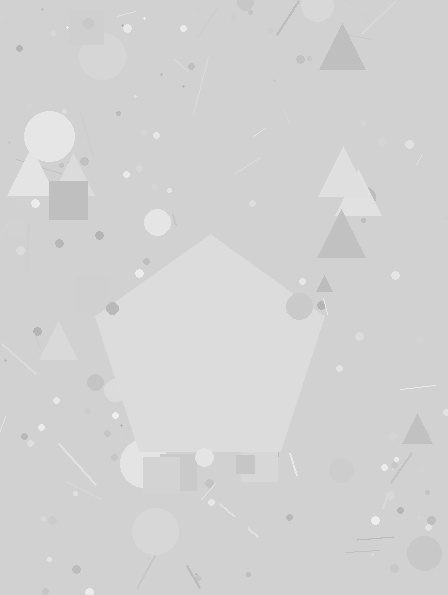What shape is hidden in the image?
A pentagon is hidden in the image.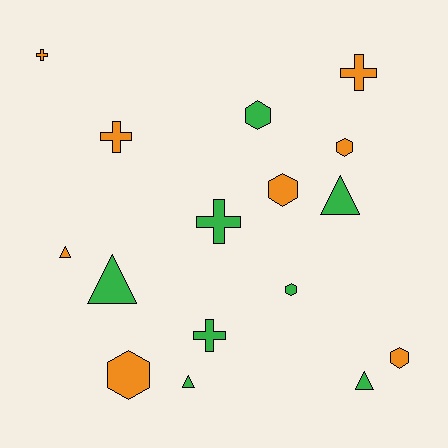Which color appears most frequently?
Green, with 8 objects.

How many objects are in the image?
There are 16 objects.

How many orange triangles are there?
There is 1 orange triangle.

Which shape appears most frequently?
Hexagon, with 6 objects.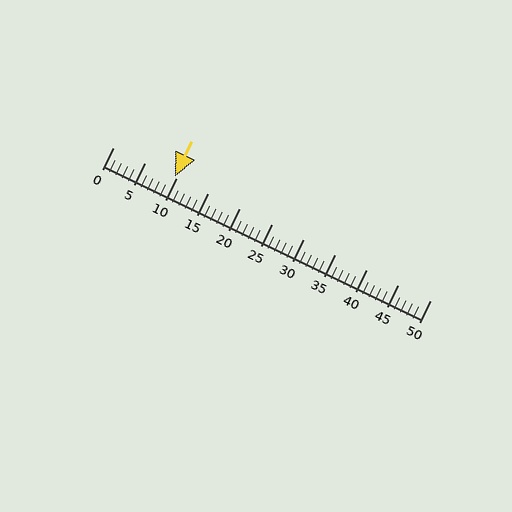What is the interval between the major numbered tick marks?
The major tick marks are spaced 5 units apart.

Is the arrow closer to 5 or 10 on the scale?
The arrow is closer to 10.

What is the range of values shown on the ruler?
The ruler shows values from 0 to 50.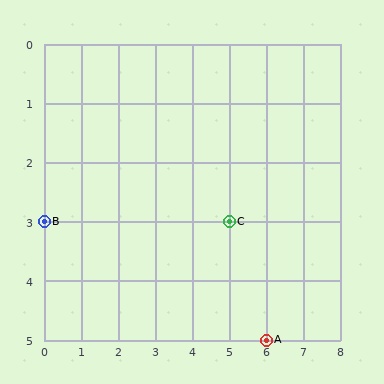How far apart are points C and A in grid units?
Points C and A are 1 column and 2 rows apart (about 2.2 grid units diagonally).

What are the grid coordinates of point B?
Point B is at grid coordinates (0, 3).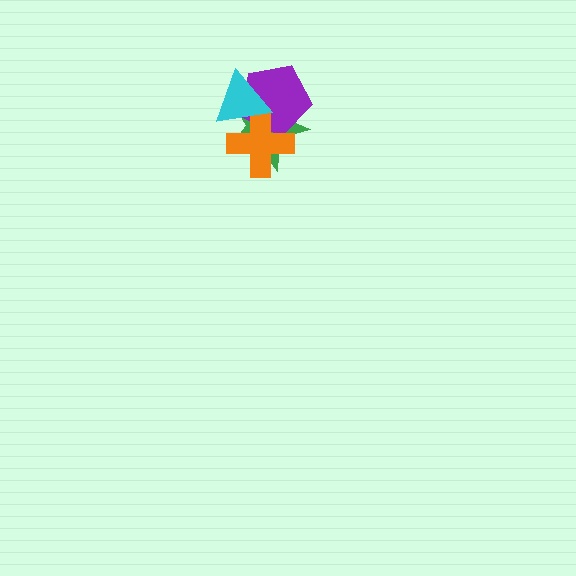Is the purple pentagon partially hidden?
Yes, it is partially covered by another shape.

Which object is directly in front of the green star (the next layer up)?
The purple pentagon is directly in front of the green star.